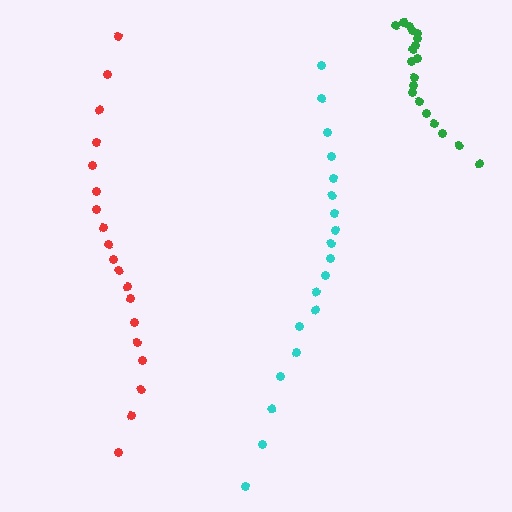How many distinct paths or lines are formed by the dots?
There are 3 distinct paths.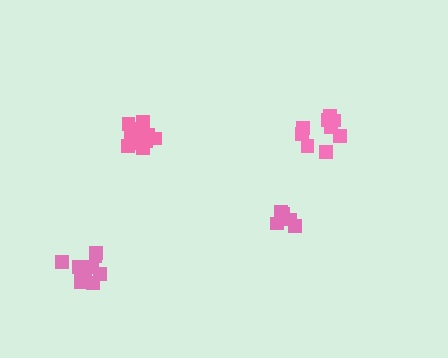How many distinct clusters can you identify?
There are 4 distinct clusters.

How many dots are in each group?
Group 1: 11 dots, Group 2: 11 dots, Group 3: 9 dots, Group 4: 5 dots (36 total).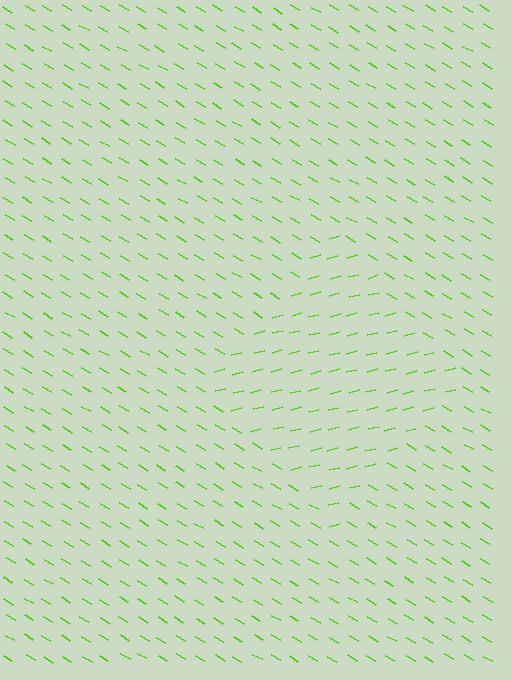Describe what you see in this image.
The image is filled with small lime line segments. A diamond region in the image has lines oriented differently from the surrounding lines, creating a visible texture boundary.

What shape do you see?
I see a diamond.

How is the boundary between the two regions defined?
The boundary is defined purely by a change in line orientation (approximately 45 degrees difference). All lines are the same color and thickness.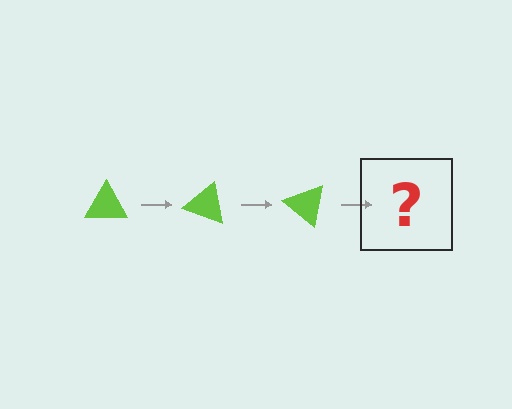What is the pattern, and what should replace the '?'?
The pattern is that the triangle rotates 20 degrees each step. The '?' should be a lime triangle rotated 60 degrees.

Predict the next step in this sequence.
The next step is a lime triangle rotated 60 degrees.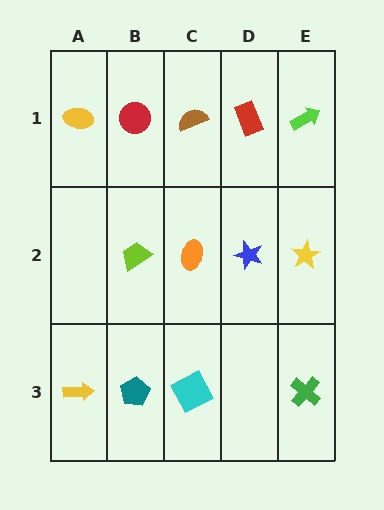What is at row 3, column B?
A teal pentagon.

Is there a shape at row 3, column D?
No, that cell is empty.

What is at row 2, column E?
A yellow star.